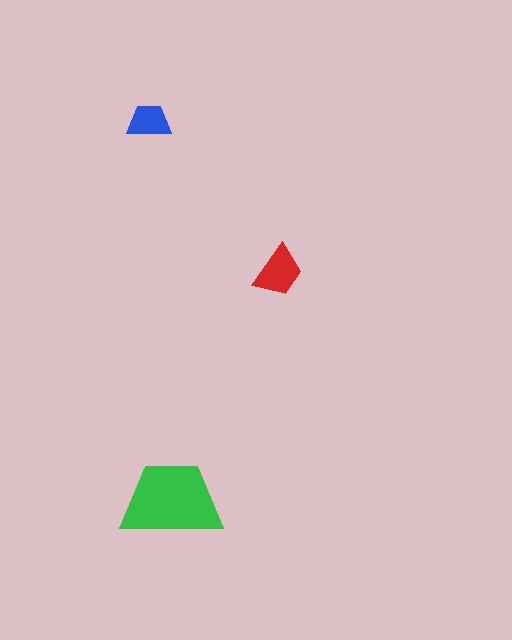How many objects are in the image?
There are 3 objects in the image.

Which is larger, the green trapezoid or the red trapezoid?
The green one.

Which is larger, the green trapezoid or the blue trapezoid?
The green one.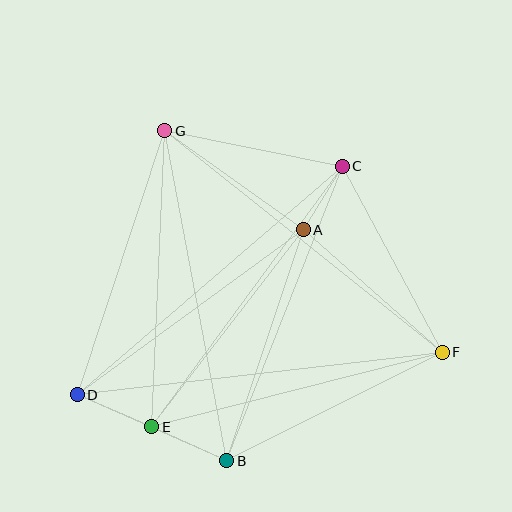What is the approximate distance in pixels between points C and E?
The distance between C and E is approximately 322 pixels.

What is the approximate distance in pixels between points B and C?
The distance between B and C is approximately 316 pixels.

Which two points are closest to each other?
Points A and C are closest to each other.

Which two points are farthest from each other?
Points D and F are farthest from each other.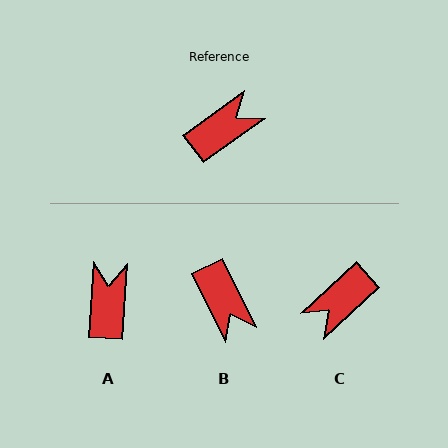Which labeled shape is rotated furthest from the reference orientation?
C, about 173 degrees away.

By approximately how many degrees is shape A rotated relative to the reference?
Approximately 50 degrees counter-clockwise.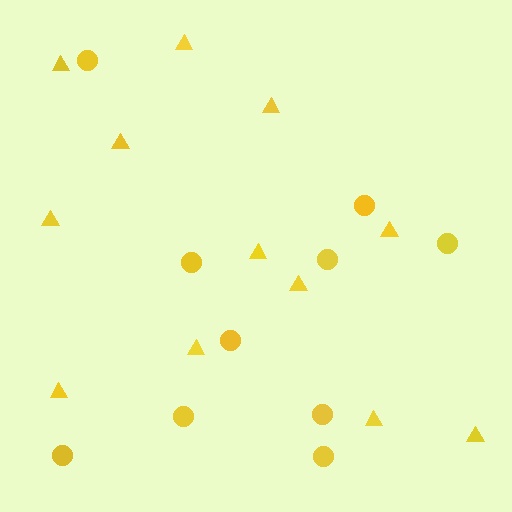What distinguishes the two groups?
There are 2 groups: one group of circles (10) and one group of triangles (12).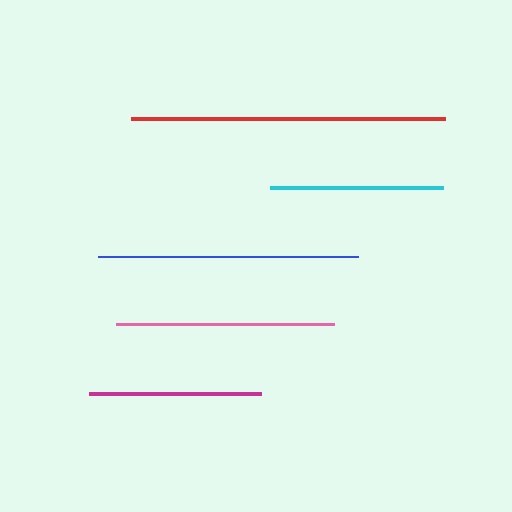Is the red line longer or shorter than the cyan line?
The red line is longer than the cyan line.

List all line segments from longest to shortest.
From longest to shortest: red, blue, pink, cyan, magenta.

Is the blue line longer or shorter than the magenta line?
The blue line is longer than the magenta line.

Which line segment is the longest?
The red line is the longest at approximately 315 pixels.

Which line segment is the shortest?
The magenta line is the shortest at approximately 172 pixels.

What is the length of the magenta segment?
The magenta segment is approximately 172 pixels long.